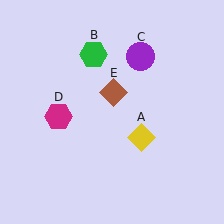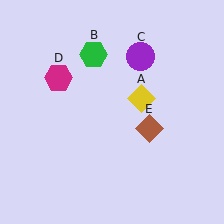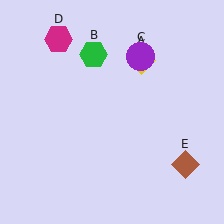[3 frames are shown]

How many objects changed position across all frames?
3 objects changed position: yellow diamond (object A), magenta hexagon (object D), brown diamond (object E).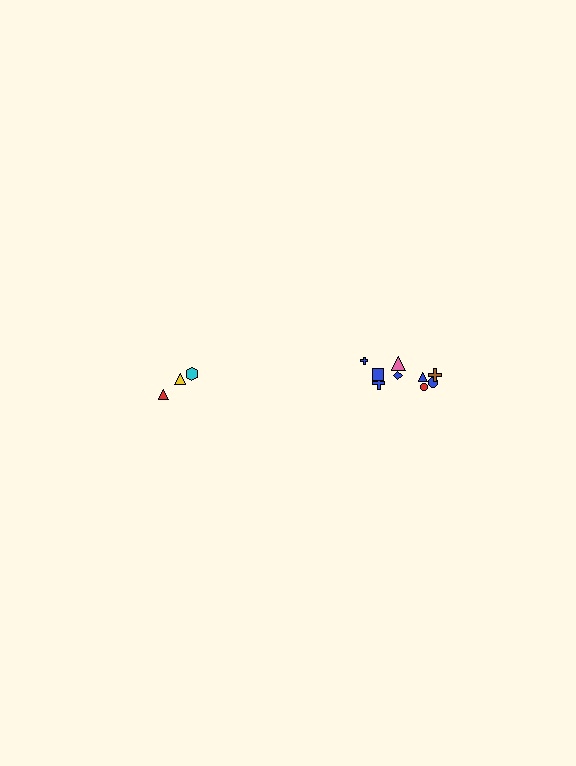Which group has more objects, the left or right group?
The right group.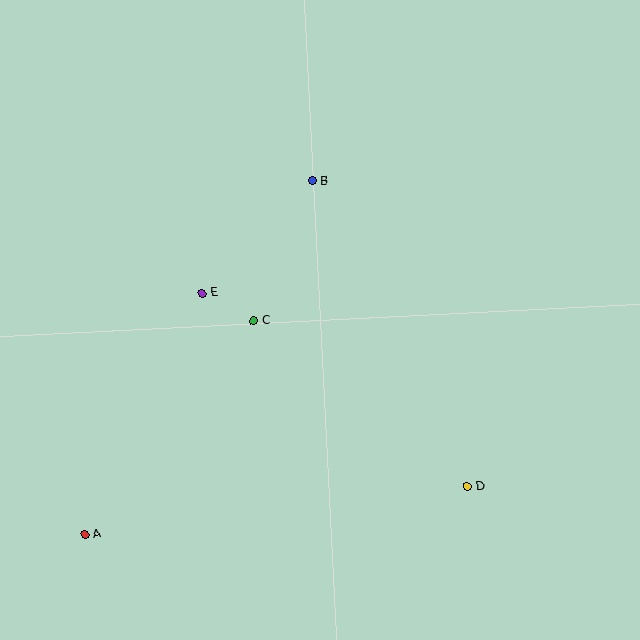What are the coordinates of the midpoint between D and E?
The midpoint between D and E is at (335, 390).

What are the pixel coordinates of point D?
Point D is at (468, 487).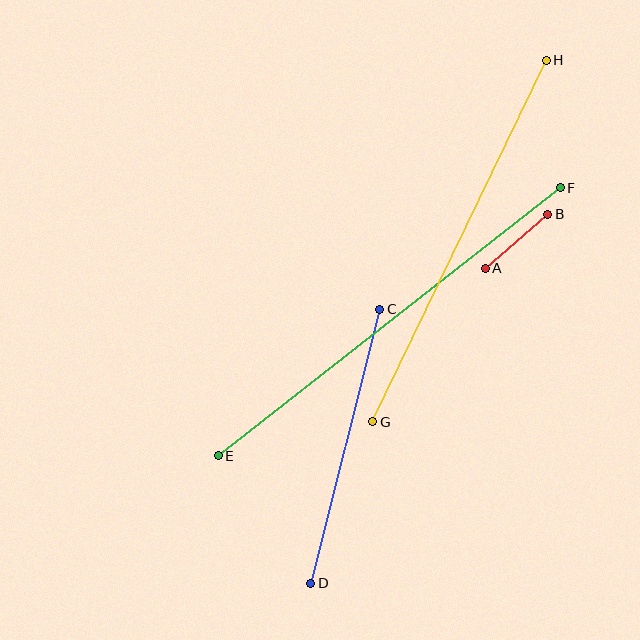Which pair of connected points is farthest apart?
Points E and F are farthest apart.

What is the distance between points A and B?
The distance is approximately 82 pixels.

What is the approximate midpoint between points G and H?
The midpoint is at approximately (460, 241) pixels.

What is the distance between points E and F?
The distance is approximately 435 pixels.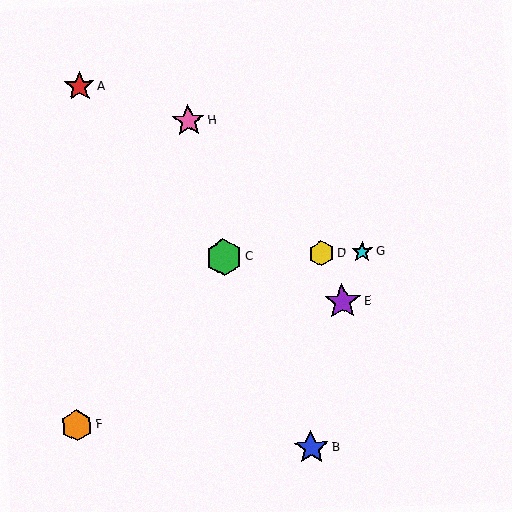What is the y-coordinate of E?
Object E is at y≈302.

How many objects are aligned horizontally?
3 objects (C, D, G) are aligned horizontally.